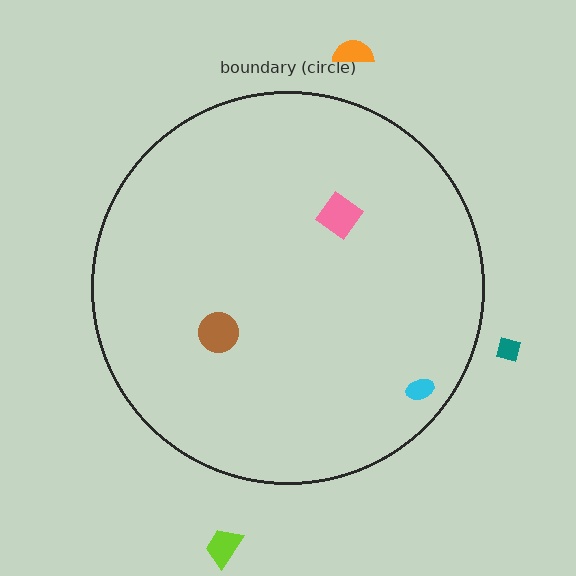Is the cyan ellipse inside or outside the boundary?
Inside.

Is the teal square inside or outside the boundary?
Outside.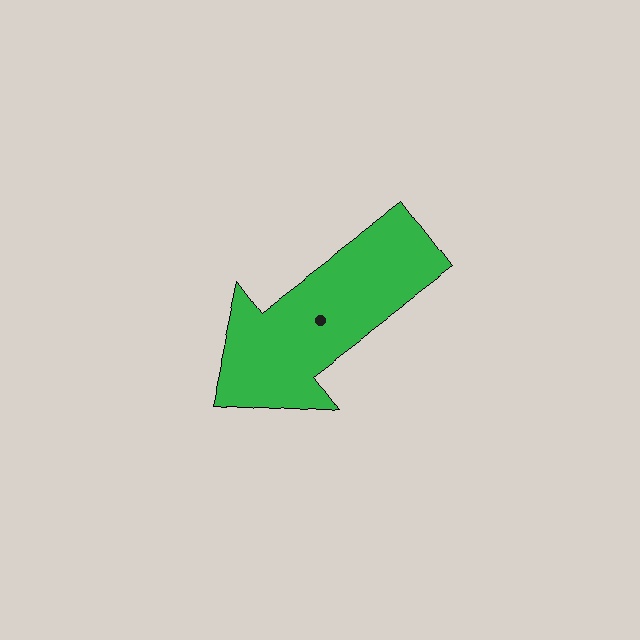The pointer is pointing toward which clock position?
Roughly 8 o'clock.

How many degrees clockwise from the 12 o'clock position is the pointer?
Approximately 233 degrees.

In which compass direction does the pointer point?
Southwest.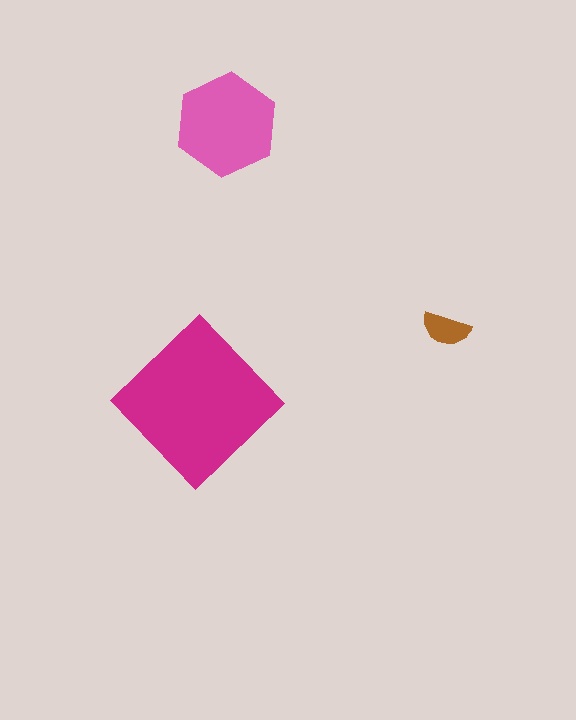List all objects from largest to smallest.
The magenta diamond, the pink hexagon, the brown semicircle.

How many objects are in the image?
There are 3 objects in the image.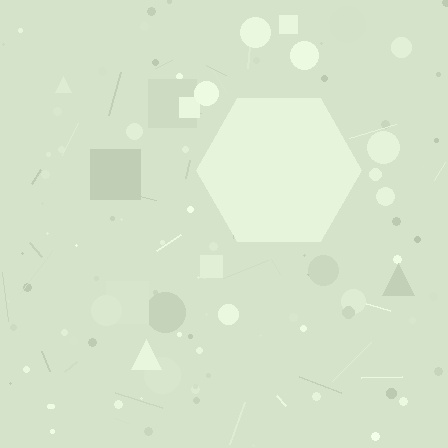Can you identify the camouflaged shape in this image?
The camouflaged shape is a hexagon.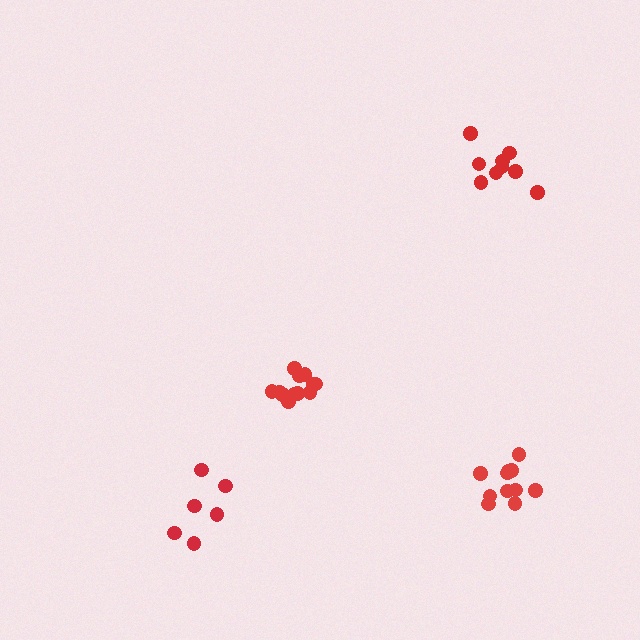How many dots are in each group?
Group 1: 12 dots, Group 2: 11 dots, Group 3: 9 dots, Group 4: 6 dots (38 total).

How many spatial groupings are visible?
There are 4 spatial groupings.